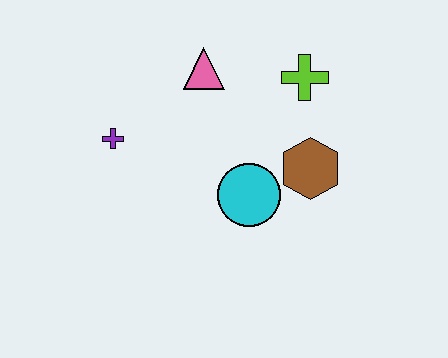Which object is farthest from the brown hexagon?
The purple cross is farthest from the brown hexagon.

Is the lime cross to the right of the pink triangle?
Yes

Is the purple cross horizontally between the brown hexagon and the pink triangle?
No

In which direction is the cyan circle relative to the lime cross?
The cyan circle is below the lime cross.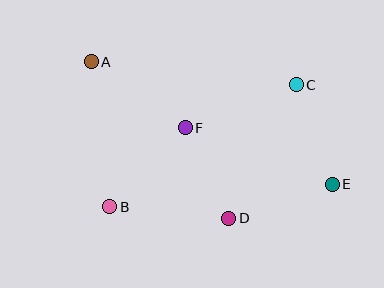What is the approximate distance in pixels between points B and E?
The distance between B and E is approximately 224 pixels.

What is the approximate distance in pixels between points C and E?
The distance between C and E is approximately 106 pixels.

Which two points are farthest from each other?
Points A and E are farthest from each other.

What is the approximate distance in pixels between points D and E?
The distance between D and E is approximately 109 pixels.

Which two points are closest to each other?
Points D and F are closest to each other.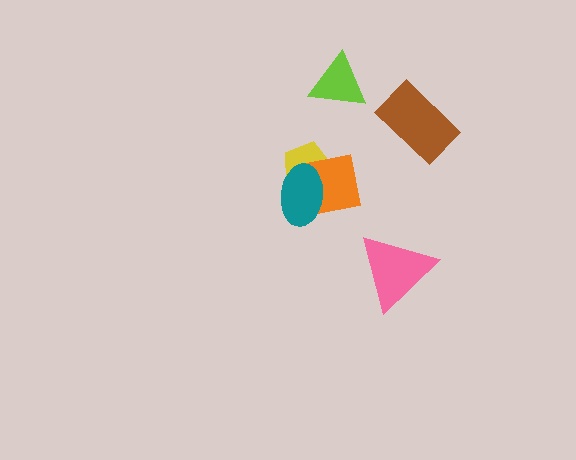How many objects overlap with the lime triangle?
0 objects overlap with the lime triangle.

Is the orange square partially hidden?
Yes, it is partially covered by another shape.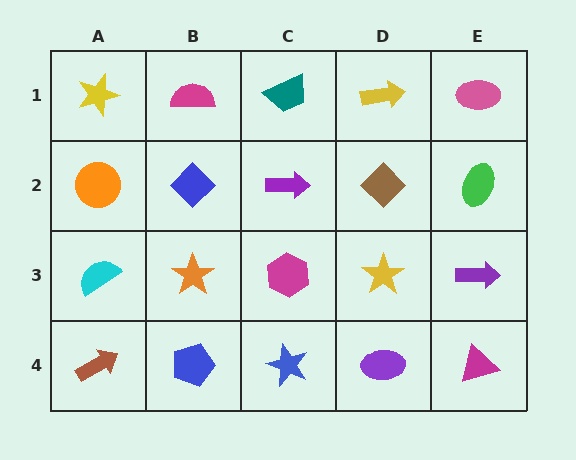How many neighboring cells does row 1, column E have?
2.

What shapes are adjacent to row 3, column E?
A green ellipse (row 2, column E), a magenta triangle (row 4, column E), a yellow star (row 3, column D).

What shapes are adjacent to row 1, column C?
A purple arrow (row 2, column C), a magenta semicircle (row 1, column B), a yellow arrow (row 1, column D).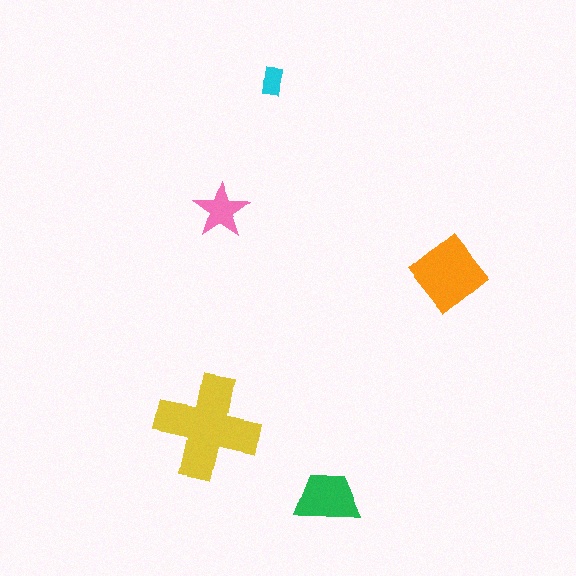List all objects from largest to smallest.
The yellow cross, the orange diamond, the green trapezoid, the pink star, the cyan rectangle.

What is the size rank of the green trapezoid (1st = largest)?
3rd.